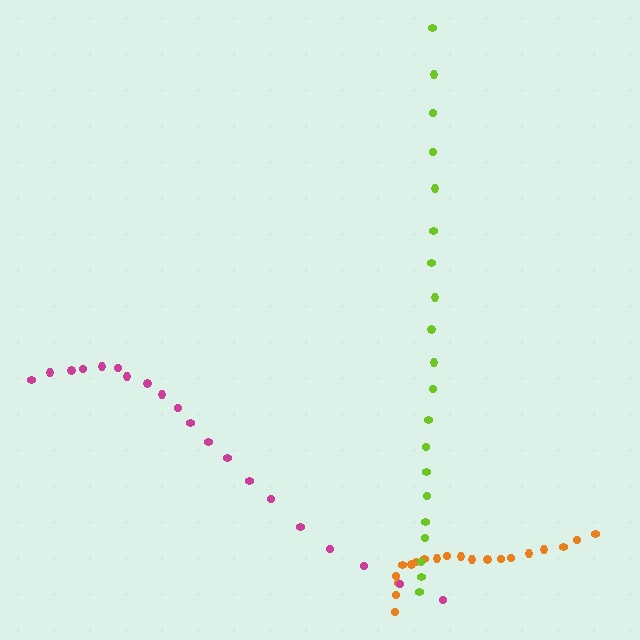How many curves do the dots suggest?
There are 3 distinct paths.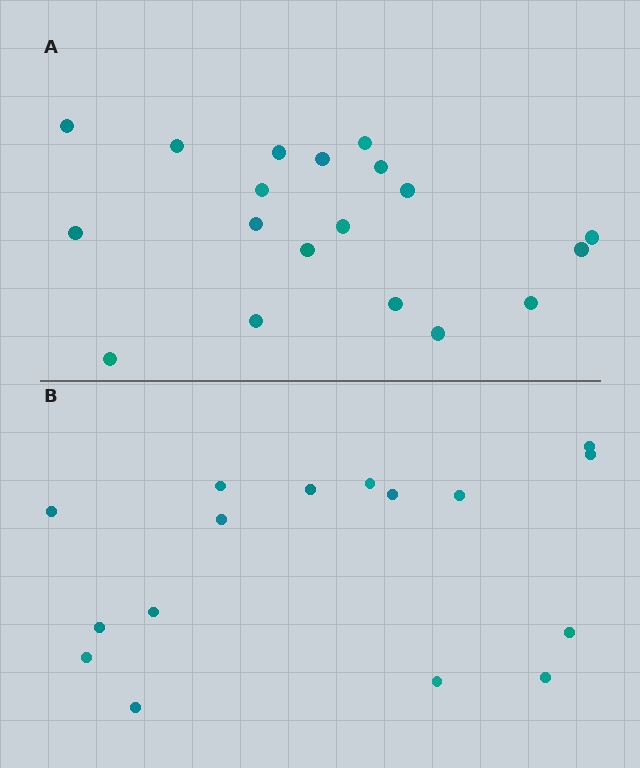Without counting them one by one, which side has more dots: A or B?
Region A (the top region) has more dots.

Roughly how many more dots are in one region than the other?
Region A has just a few more — roughly 2 or 3 more dots than region B.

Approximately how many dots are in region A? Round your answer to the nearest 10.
About 20 dots. (The exact count is 19, which rounds to 20.)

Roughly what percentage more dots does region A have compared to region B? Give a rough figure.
About 20% more.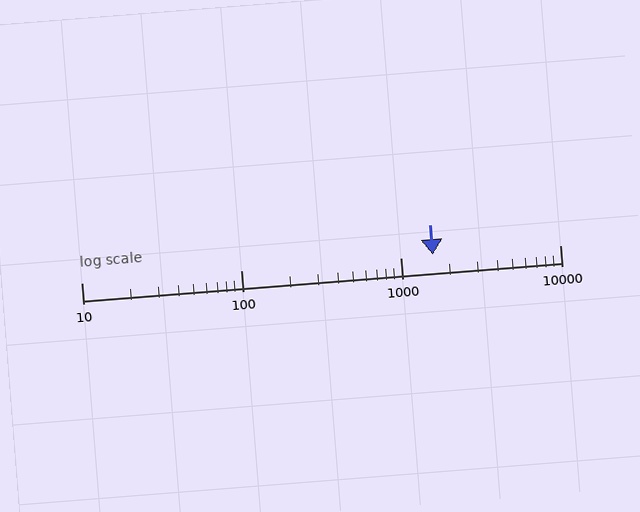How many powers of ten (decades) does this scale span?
The scale spans 3 decades, from 10 to 10000.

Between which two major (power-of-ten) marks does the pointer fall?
The pointer is between 1000 and 10000.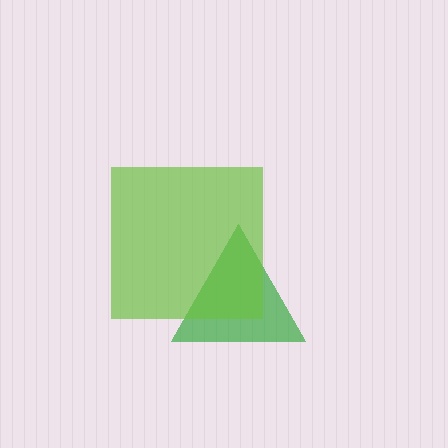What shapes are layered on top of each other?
The layered shapes are: a green triangle, a lime square.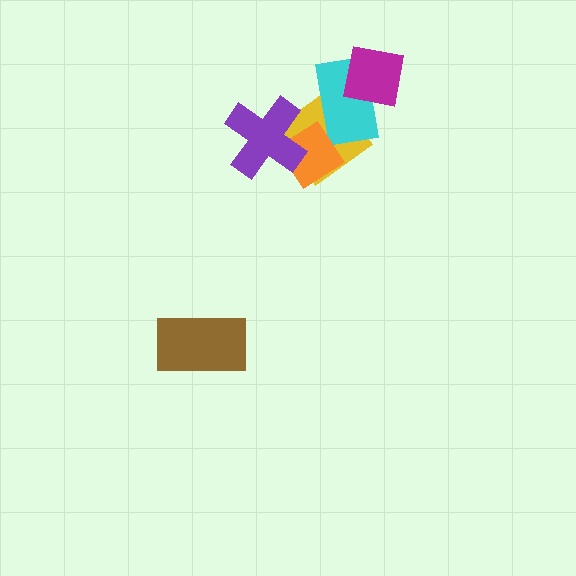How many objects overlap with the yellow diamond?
3 objects overlap with the yellow diamond.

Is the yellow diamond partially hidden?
Yes, it is partially covered by another shape.